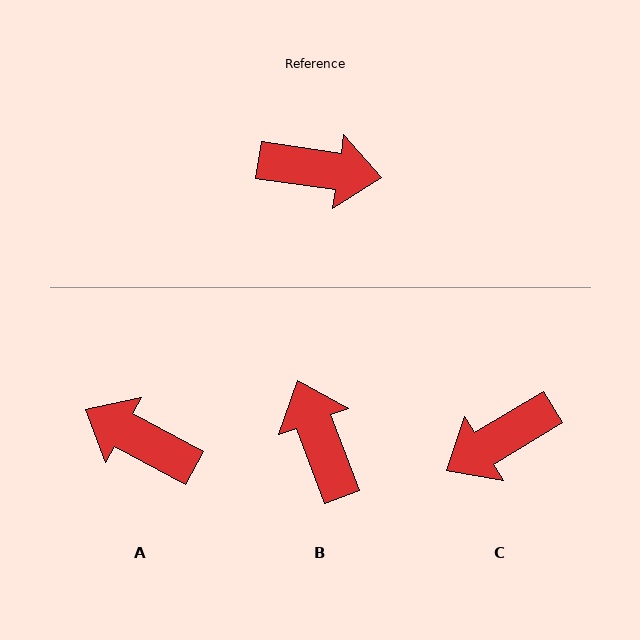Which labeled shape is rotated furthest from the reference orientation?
A, about 160 degrees away.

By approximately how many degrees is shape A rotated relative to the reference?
Approximately 160 degrees counter-clockwise.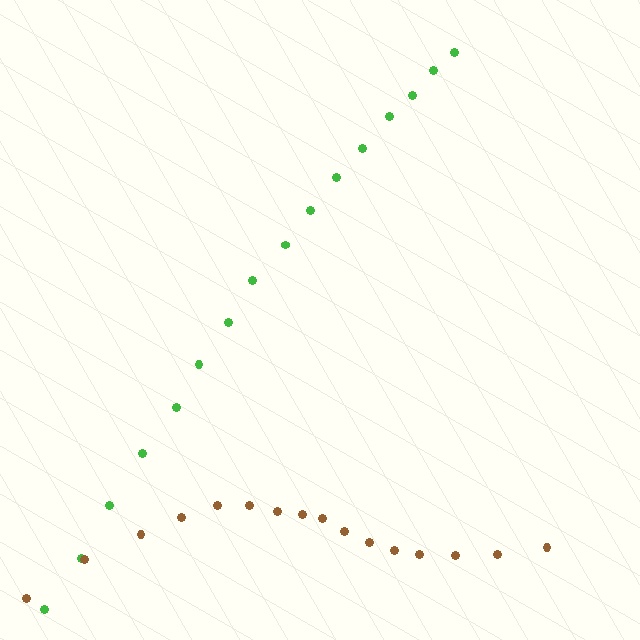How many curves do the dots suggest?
There are 2 distinct paths.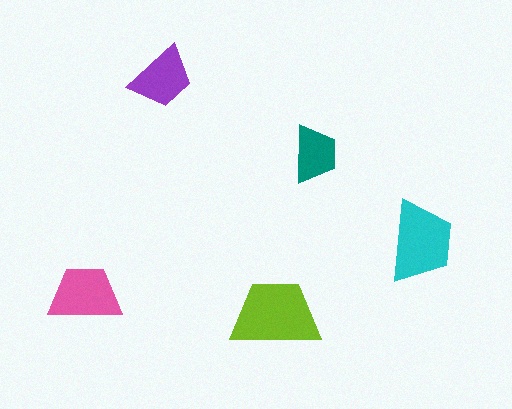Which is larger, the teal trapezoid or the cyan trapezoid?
The cyan one.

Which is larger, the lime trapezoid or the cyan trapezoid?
The lime one.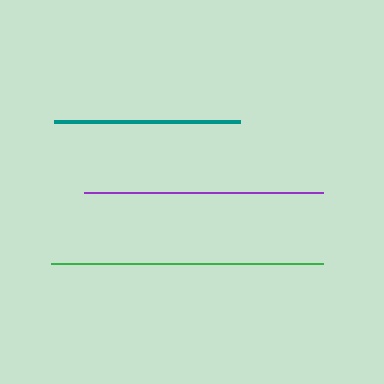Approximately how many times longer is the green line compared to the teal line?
The green line is approximately 1.5 times the length of the teal line.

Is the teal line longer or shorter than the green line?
The green line is longer than the teal line.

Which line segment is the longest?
The green line is the longest at approximately 273 pixels.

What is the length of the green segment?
The green segment is approximately 273 pixels long.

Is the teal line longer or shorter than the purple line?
The purple line is longer than the teal line.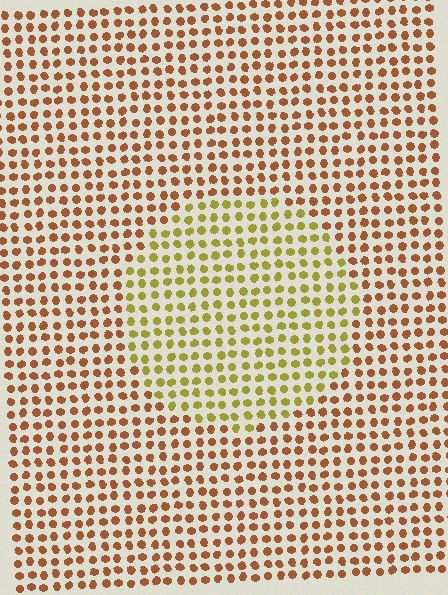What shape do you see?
I see a circle.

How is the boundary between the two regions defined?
The boundary is defined purely by a slight shift in hue (about 42 degrees). Spacing, size, and orientation are identical on both sides.